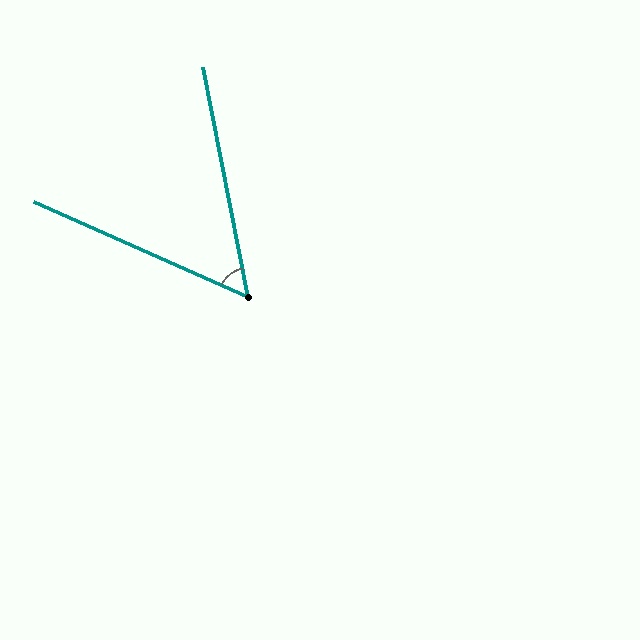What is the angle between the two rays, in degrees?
Approximately 55 degrees.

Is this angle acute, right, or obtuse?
It is acute.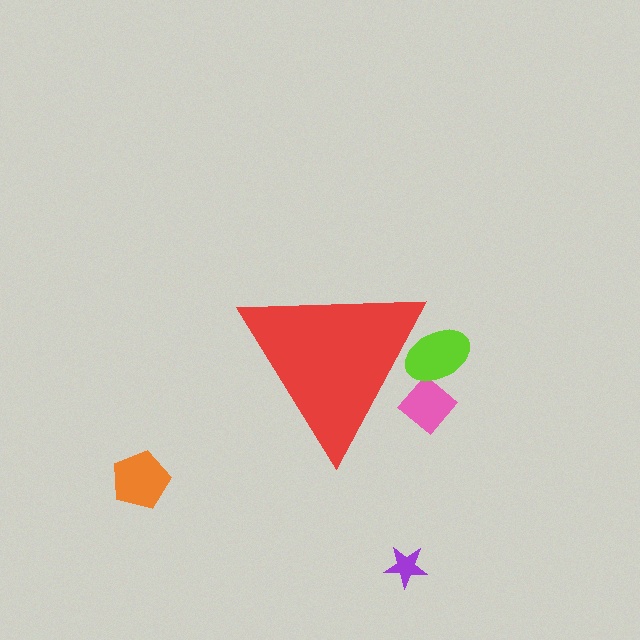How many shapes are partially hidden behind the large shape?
2 shapes are partially hidden.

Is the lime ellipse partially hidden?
Yes, the lime ellipse is partially hidden behind the red triangle.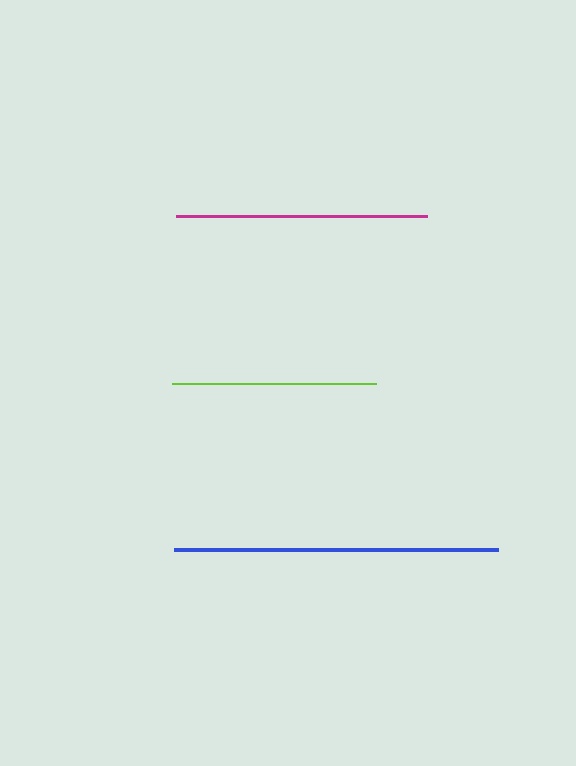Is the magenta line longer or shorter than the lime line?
The magenta line is longer than the lime line.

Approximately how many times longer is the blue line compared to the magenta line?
The blue line is approximately 1.3 times the length of the magenta line.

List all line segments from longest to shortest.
From longest to shortest: blue, magenta, lime.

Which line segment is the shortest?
The lime line is the shortest at approximately 204 pixels.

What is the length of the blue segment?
The blue segment is approximately 324 pixels long.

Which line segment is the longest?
The blue line is the longest at approximately 324 pixels.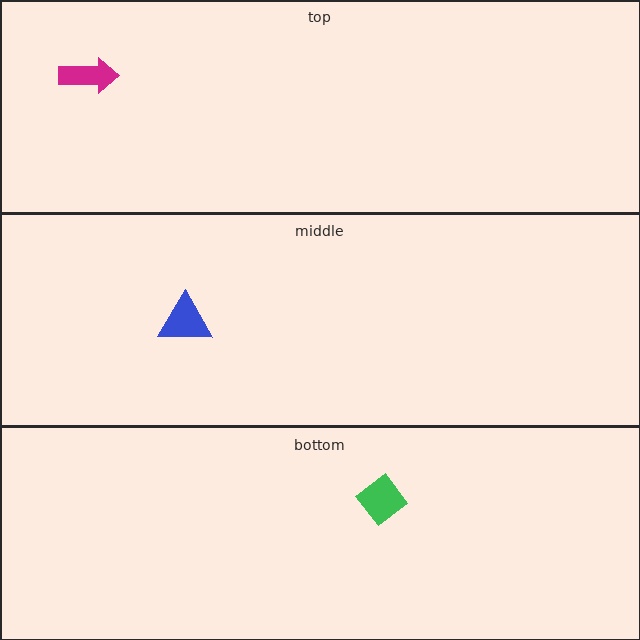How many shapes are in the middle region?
1.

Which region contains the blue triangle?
The middle region.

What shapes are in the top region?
The magenta arrow.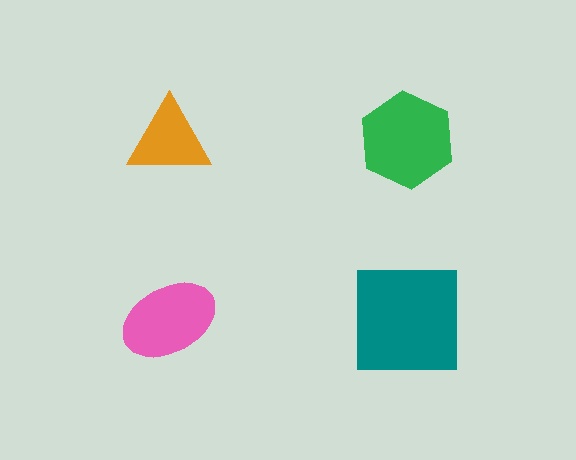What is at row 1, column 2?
A green hexagon.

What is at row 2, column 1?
A pink ellipse.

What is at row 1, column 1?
An orange triangle.